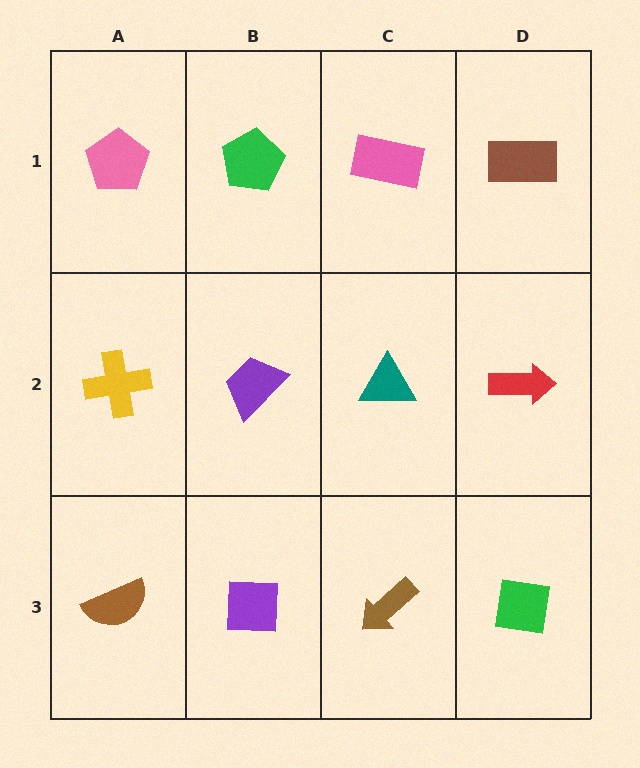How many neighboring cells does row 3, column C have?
3.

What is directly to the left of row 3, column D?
A brown arrow.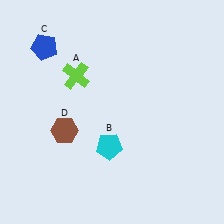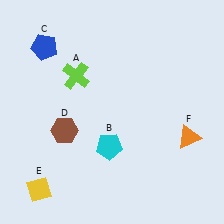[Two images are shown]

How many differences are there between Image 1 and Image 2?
There are 2 differences between the two images.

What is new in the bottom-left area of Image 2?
A yellow diamond (E) was added in the bottom-left area of Image 2.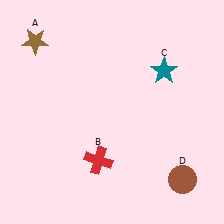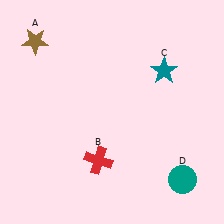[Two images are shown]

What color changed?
The circle (D) changed from brown in Image 1 to teal in Image 2.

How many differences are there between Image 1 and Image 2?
There is 1 difference between the two images.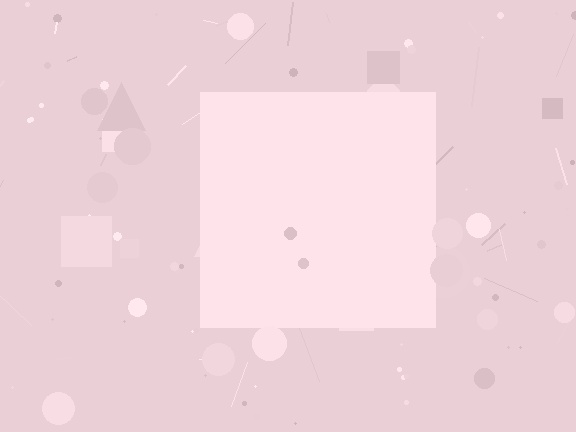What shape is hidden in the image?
A square is hidden in the image.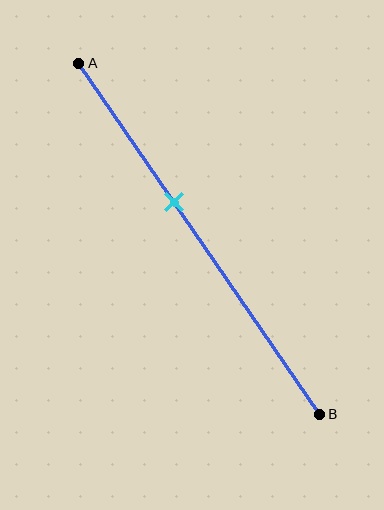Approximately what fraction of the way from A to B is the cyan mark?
The cyan mark is approximately 40% of the way from A to B.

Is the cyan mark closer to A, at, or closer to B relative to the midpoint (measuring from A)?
The cyan mark is closer to point A than the midpoint of segment AB.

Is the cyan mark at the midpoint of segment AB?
No, the mark is at about 40% from A, not at the 50% midpoint.